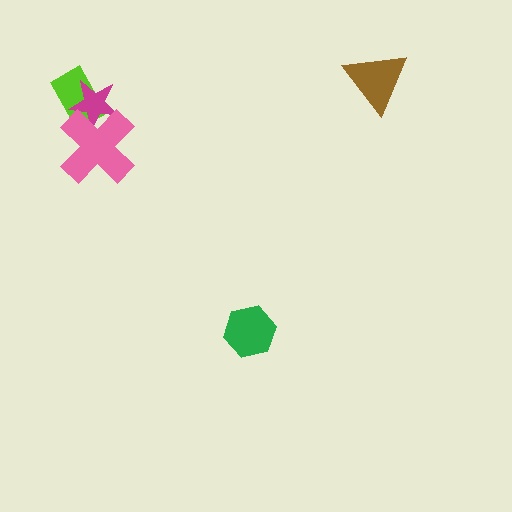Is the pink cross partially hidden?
No, no other shape covers it.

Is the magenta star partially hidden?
Yes, it is partially covered by another shape.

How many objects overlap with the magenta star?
2 objects overlap with the magenta star.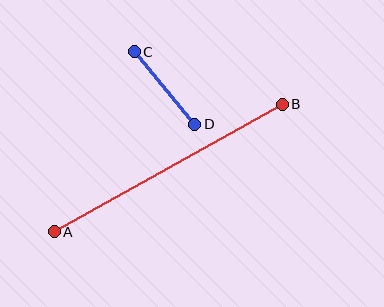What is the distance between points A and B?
The distance is approximately 261 pixels.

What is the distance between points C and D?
The distance is approximately 94 pixels.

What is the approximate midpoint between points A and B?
The midpoint is at approximately (168, 168) pixels.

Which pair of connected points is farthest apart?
Points A and B are farthest apart.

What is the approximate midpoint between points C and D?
The midpoint is at approximately (164, 88) pixels.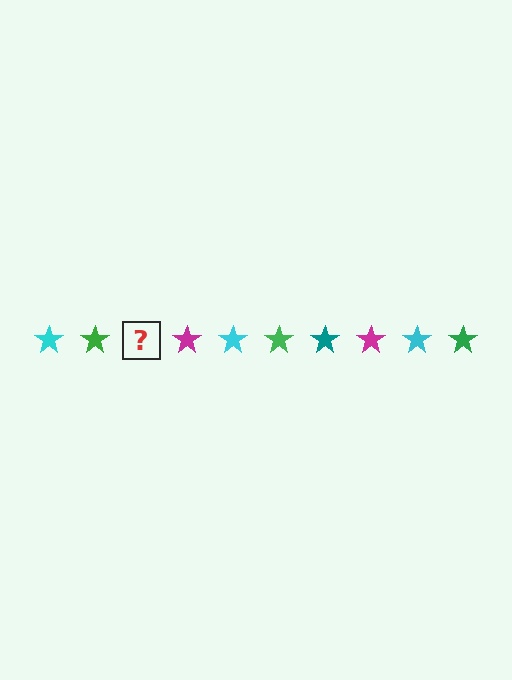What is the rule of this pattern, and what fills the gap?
The rule is that the pattern cycles through cyan, green, teal, magenta stars. The gap should be filled with a teal star.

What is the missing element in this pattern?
The missing element is a teal star.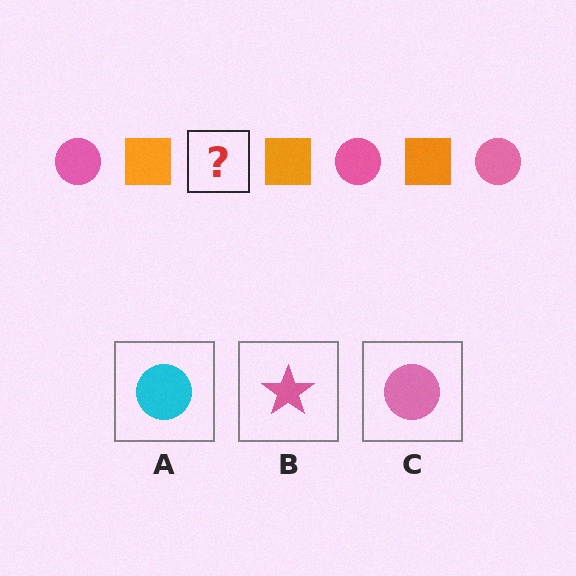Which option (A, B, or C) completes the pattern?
C.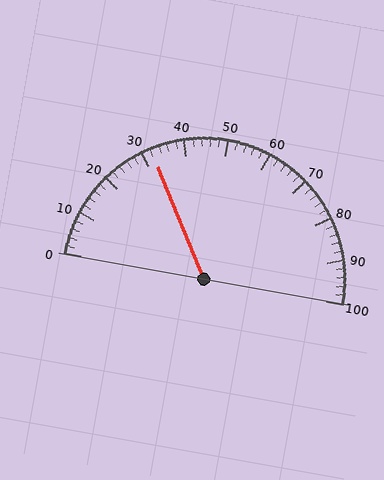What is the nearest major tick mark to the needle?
The nearest major tick mark is 30.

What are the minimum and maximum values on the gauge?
The gauge ranges from 0 to 100.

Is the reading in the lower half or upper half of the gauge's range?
The reading is in the lower half of the range (0 to 100).